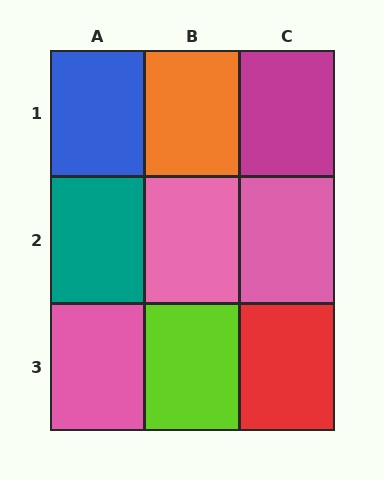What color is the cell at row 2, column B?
Pink.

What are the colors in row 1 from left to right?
Blue, orange, magenta.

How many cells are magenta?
1 cell is magenta.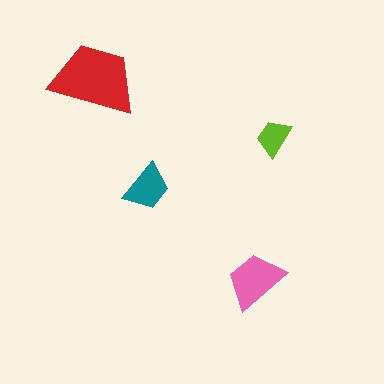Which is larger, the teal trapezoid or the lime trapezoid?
The teal one.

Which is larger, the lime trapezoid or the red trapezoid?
The red one.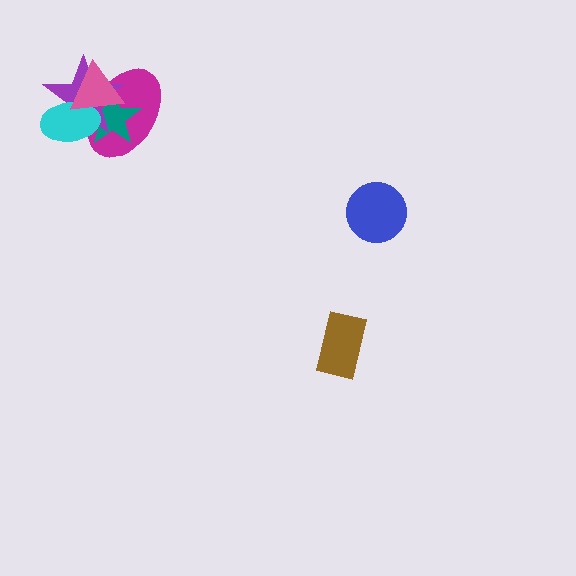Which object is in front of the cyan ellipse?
The pink triangle is in front of the cyan ellipse.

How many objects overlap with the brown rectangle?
0 objects overlap with the brown rectangle.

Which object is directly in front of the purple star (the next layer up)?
The cyan ellipse is directly in front of the purple star.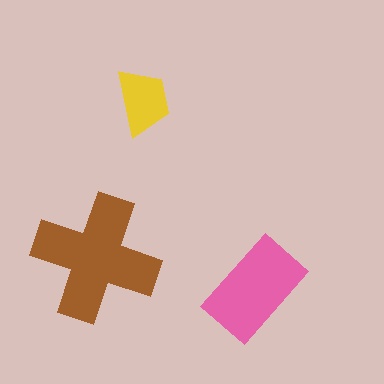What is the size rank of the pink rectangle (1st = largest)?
2nd.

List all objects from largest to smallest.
The brown cross, the pink rectangle, the yellow trapezoid.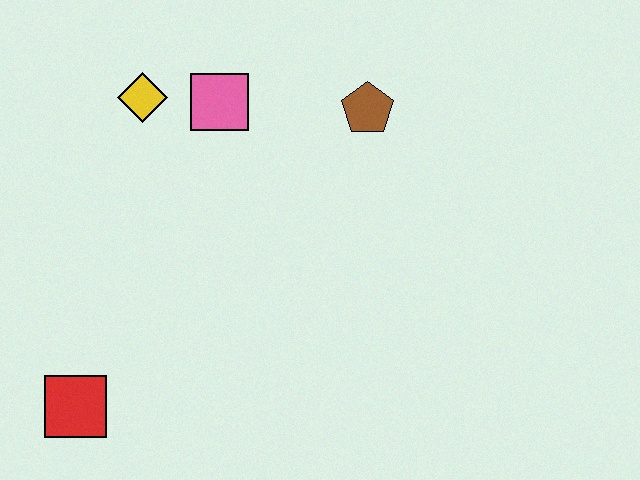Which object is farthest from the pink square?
The red square is farthest from the pink square.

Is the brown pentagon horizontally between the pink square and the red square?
No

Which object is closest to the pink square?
The yellow diamond is closest to the pink square.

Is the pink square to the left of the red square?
No